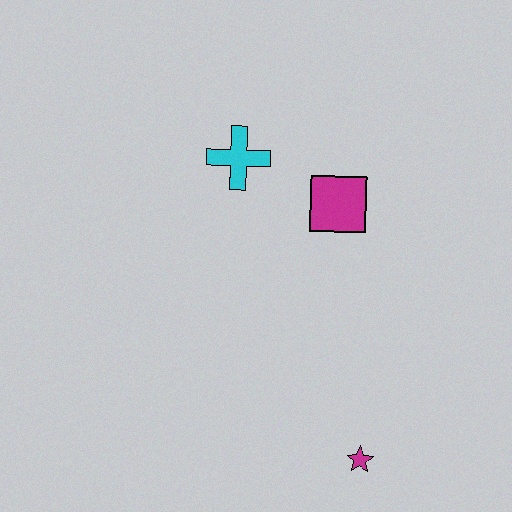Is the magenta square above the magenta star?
Yes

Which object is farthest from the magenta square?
The magenta star is farthest from the magenta square.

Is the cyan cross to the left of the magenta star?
Yes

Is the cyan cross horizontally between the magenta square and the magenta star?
No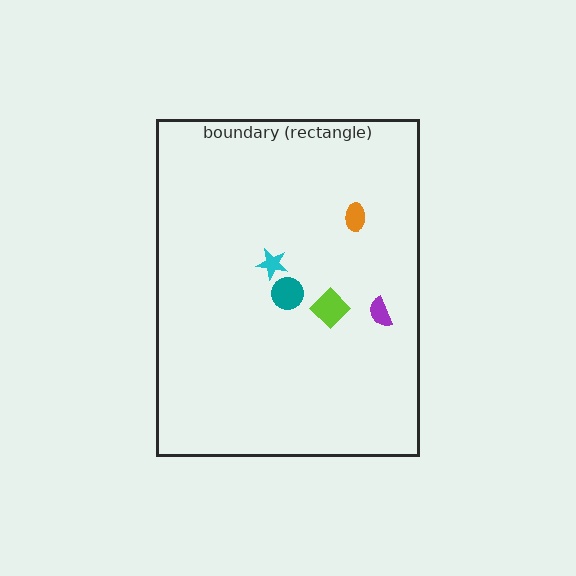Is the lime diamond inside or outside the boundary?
Inside.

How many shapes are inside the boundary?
5 inside, 0 outside.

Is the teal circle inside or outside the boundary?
Inside.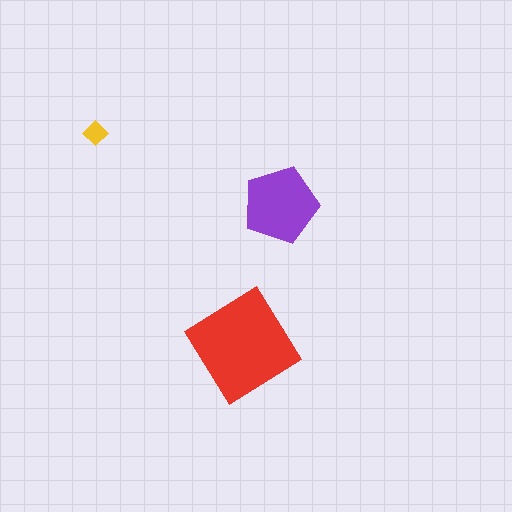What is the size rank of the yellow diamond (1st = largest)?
3rd.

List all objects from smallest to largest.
The yellow diamond, the purple pentagon, the red diamond.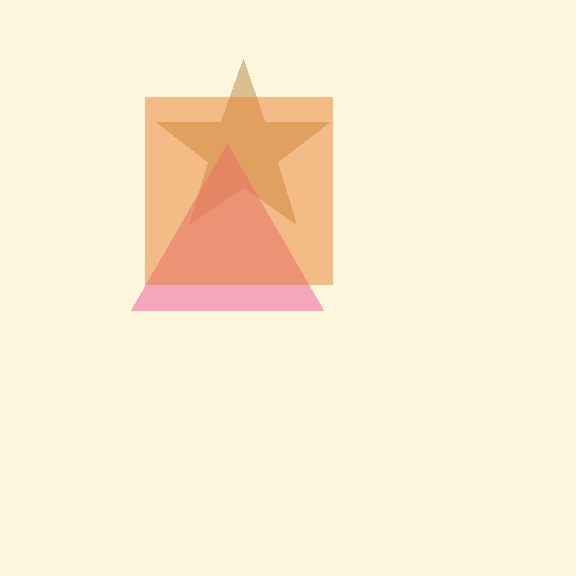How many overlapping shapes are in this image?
There are 3 overlapping shapes in the image.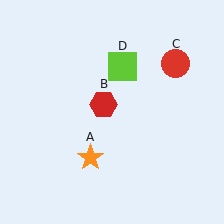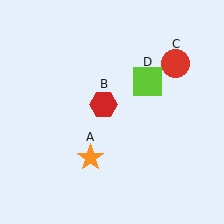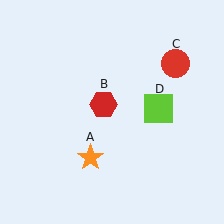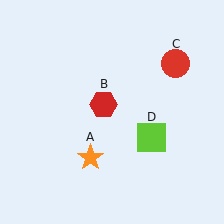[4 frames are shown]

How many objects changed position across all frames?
1 object changed position: lime square (object D).